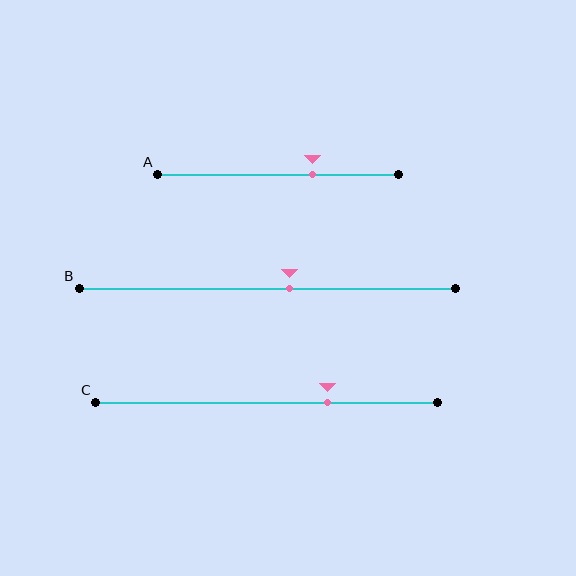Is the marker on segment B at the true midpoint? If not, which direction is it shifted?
No, the marker on segment B is shifted to the right by about 6% of the segment length.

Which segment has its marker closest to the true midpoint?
Segment B has its marker closest to the true midpoint.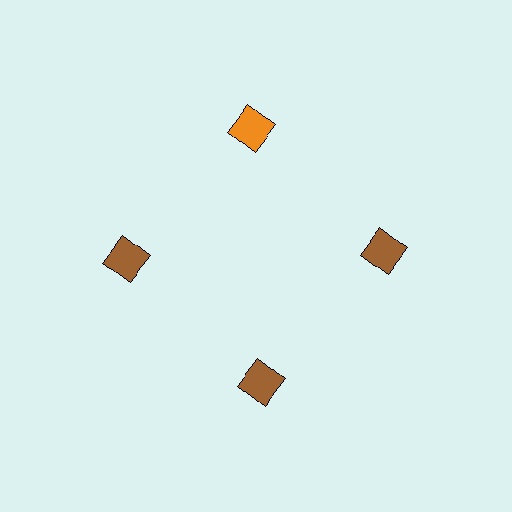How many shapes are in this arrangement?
There are 4 shapes arranged in a ring pattern.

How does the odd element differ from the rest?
It has a different color: orange instead of brown.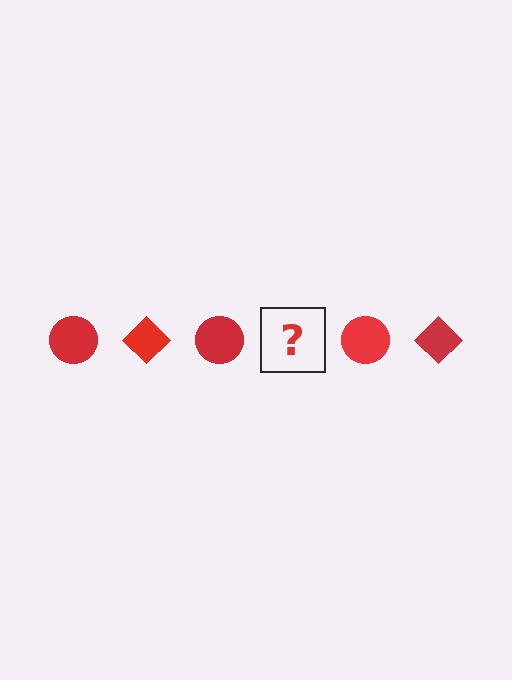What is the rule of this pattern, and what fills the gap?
The rule is that the pattern cycles through circle, diamond shapes in red. The gap should be filled with a red diamond.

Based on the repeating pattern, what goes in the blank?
The blank should be a red diamond.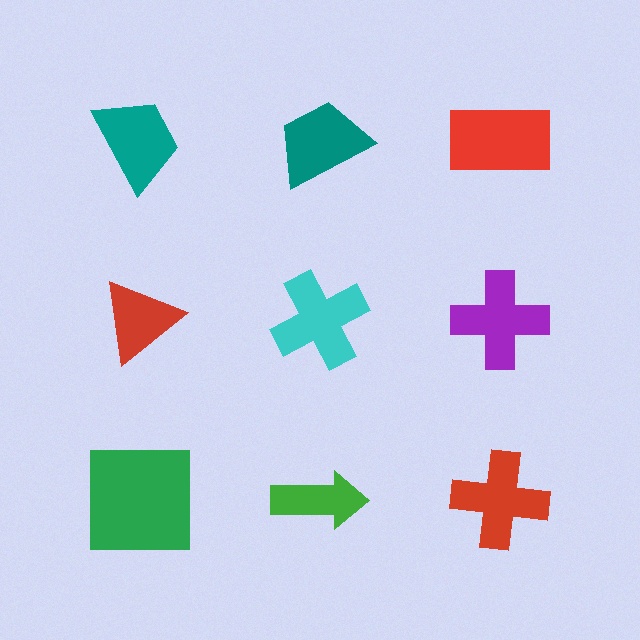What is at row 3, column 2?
A green arrow.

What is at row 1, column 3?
A red rectangle.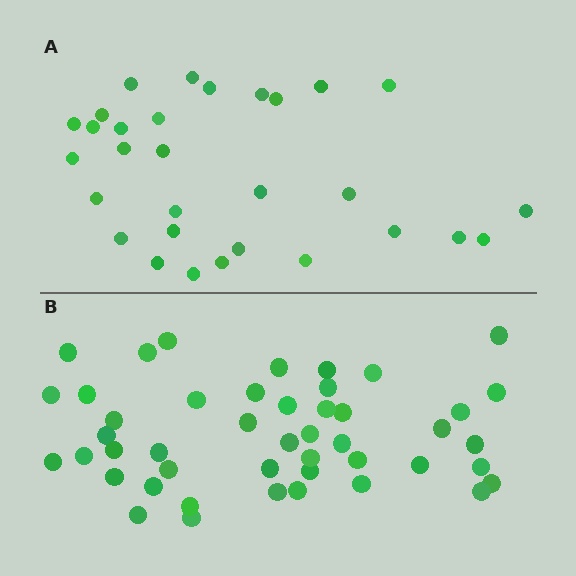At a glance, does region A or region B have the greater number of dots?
Region B (the bottom region) has more dots.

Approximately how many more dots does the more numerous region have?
Region B has approximately 15 more dots than region A.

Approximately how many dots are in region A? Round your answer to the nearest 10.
About 30 dots.